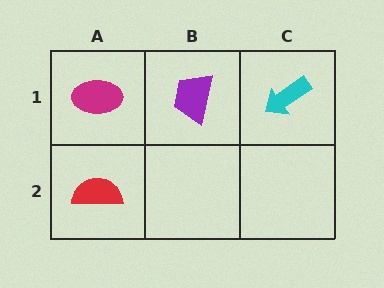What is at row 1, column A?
A magenta ellipse.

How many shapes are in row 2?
1 shape.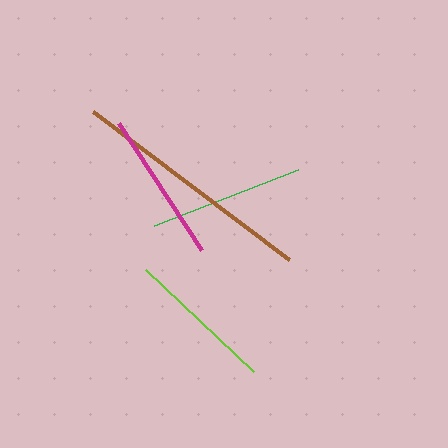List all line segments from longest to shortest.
From longest to shortest: brown, green, magenta, lime.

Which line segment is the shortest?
The lime line is the shortest at approximately 148 pixels.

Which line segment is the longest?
The brown line is the longest at approximately 246 pixels.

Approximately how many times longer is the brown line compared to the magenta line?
The brown line is approximately 1.6 times the length of the magenta line.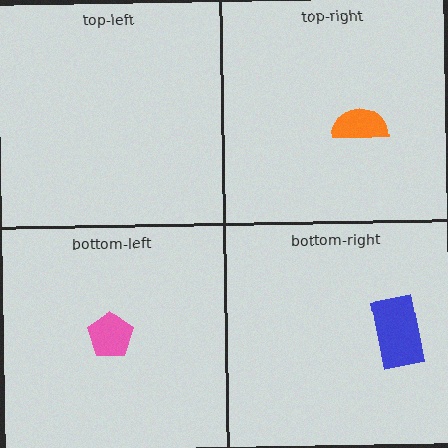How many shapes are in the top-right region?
1.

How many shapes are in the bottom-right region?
1.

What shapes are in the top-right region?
The orange semicircle.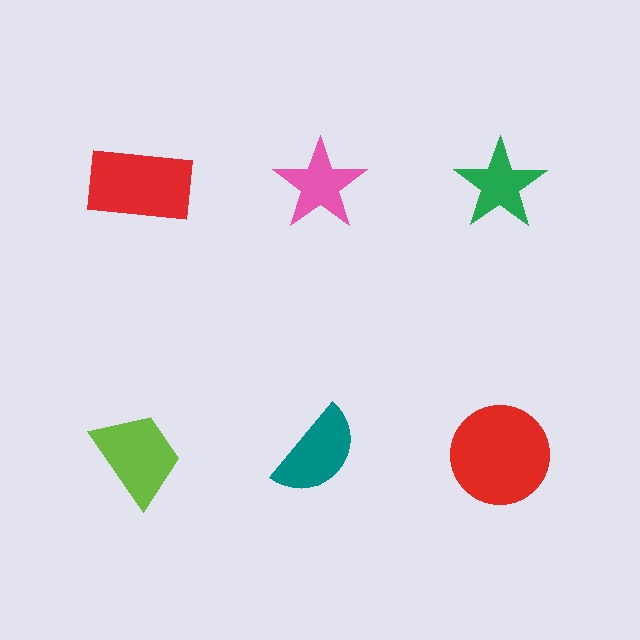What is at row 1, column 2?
A pink star.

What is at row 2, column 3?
A red circle.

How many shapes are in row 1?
3 shapes.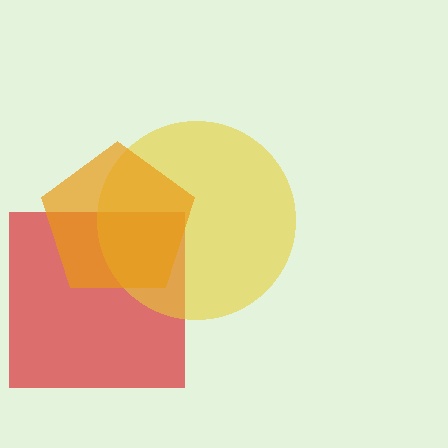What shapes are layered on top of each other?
The layered shapes are: a red square, a yellow circle, an orange pentagon.